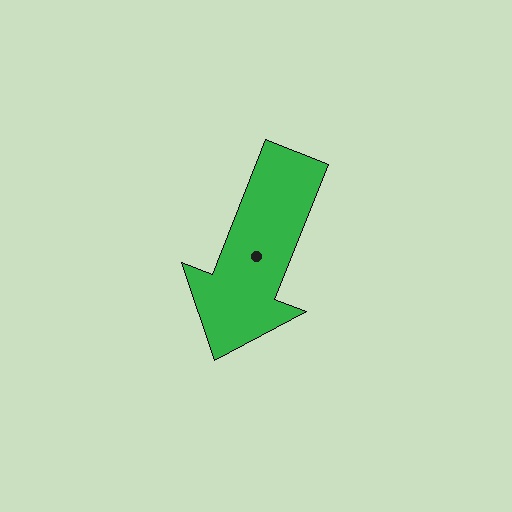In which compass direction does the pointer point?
South.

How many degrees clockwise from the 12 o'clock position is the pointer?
Approximately 202 degrees.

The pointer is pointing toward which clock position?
Roughly 7 o'clock.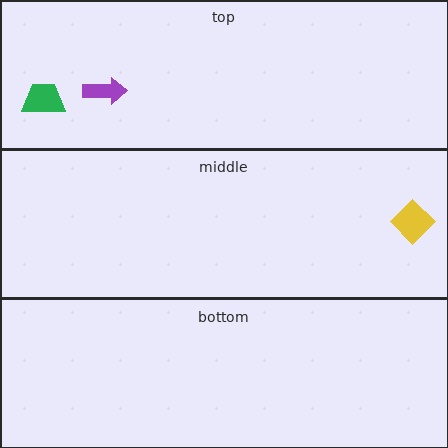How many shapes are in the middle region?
1.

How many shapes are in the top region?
2.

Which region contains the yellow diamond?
The middle region.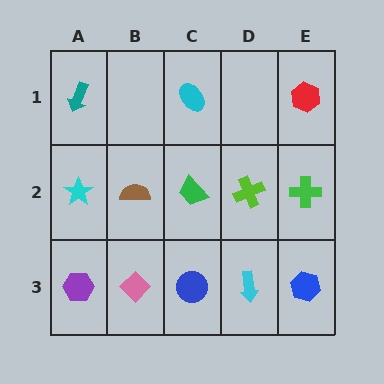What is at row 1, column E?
A red hexagon.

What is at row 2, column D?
A lime cross.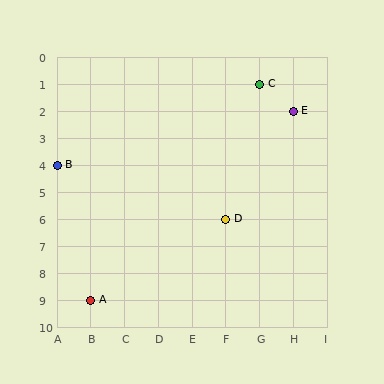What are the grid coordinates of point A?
Point A is at grid coordinates (B, 9).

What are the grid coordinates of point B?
Point B is at grid coordinates (A, 4).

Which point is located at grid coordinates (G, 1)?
Point C is at (G, 1).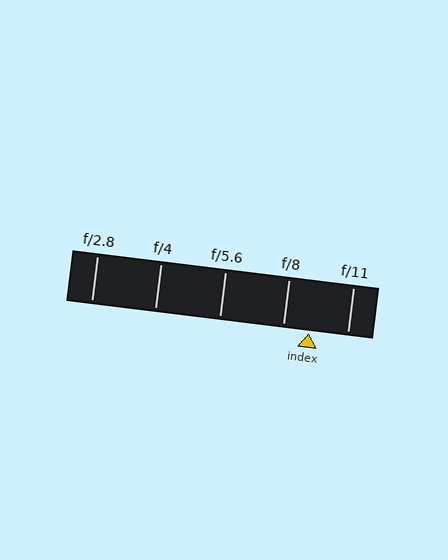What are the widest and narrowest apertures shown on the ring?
The widest aperture shown is f/2.8 and the narrowest is f/11.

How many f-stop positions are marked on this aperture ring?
There are 5 f-stop positions marked.